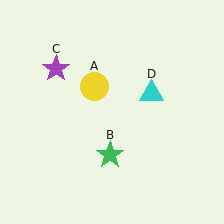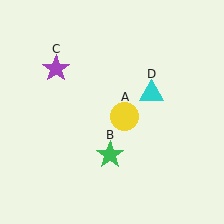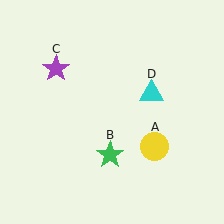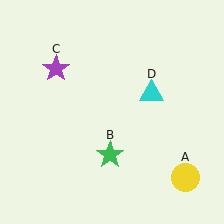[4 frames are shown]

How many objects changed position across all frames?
1 object changed position: yellow circle (object A).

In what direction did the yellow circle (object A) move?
The yellow circle (object A) moved down and to the right.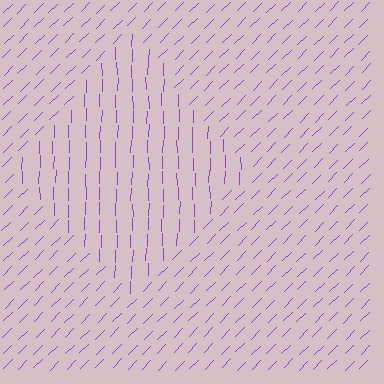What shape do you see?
I see a diamond.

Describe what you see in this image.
The image is filled with small purple line segments. A diamond region in the image has lines oriented differently from the surrounding lines, creating a visible texture boundary.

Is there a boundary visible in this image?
Yes, there is a texture boundary formed by a change in line orientation.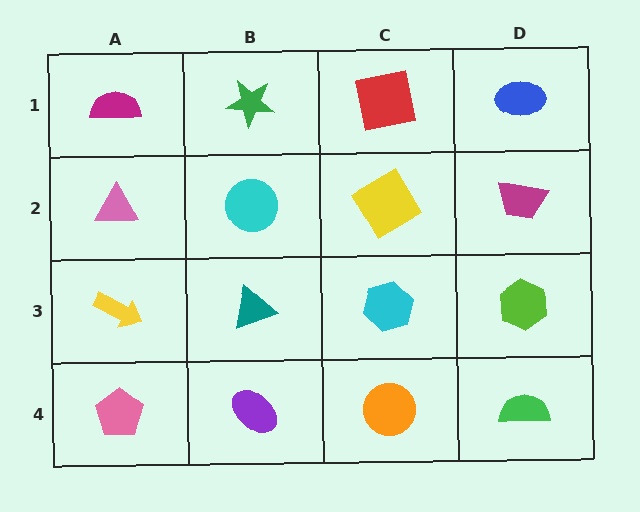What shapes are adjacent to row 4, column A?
A yellow arrow (row 3, column A), a purple ellipse (row 4, column B).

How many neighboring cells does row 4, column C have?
3.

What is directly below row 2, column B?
A teal triangle.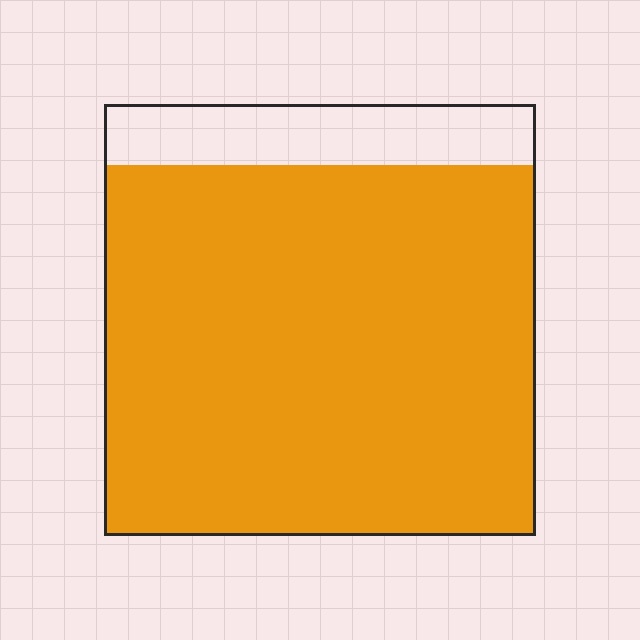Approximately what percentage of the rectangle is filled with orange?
Approximately 85%.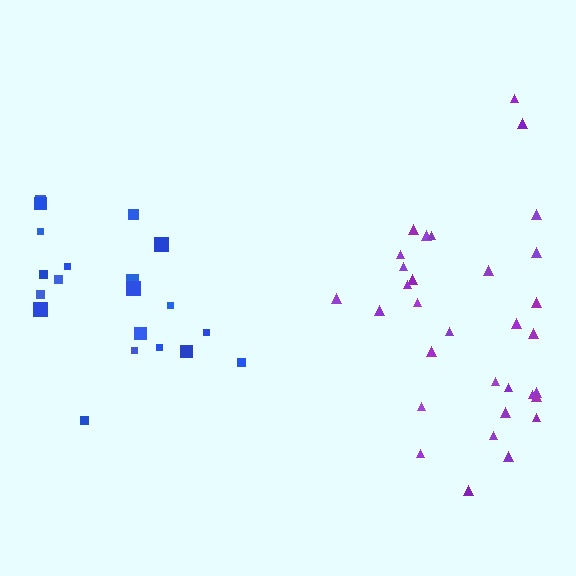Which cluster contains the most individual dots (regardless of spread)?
Purple (32).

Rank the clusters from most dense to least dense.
purple, blue.